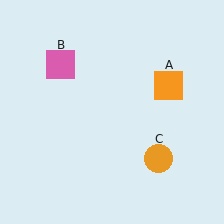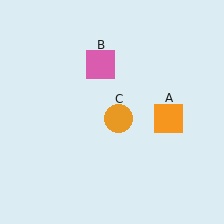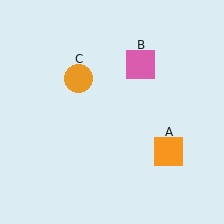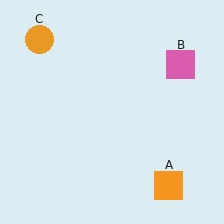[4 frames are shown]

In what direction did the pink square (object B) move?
The pink square (object B) moved right.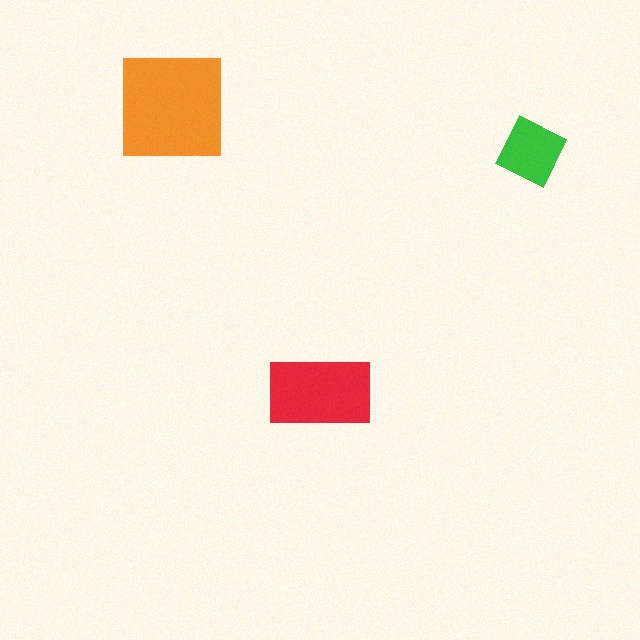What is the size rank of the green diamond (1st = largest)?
3rd.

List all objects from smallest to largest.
The green diamond, the red rectangle, the orange square.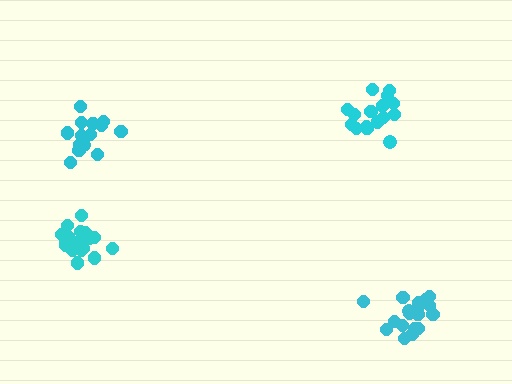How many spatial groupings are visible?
There are 4 spatial groupings.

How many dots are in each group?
Group 1: 18 dots, Group 2: 16 dots, Group 3: 16 dots, Group 4: 18 dots (68 total).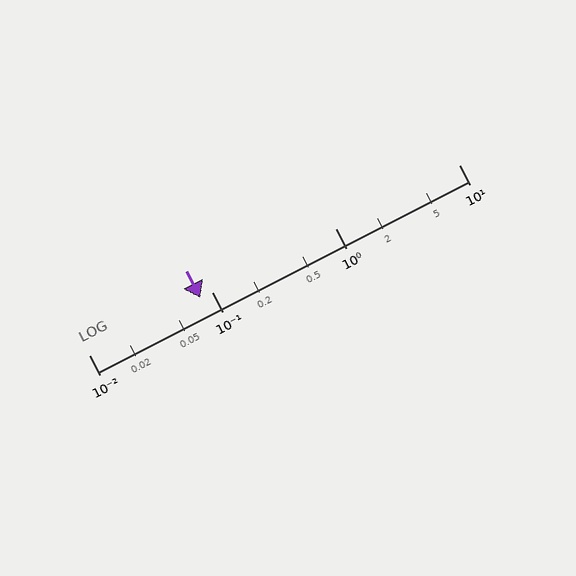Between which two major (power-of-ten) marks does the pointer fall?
The pointer is between 0.01 and 0.1.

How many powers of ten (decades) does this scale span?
The scale spans 3 decades, from 0.01 to 10.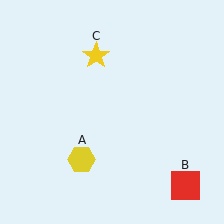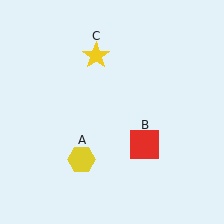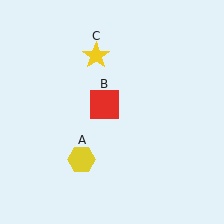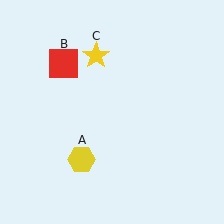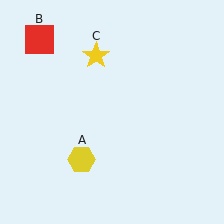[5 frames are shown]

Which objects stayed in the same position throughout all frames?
Yellow hexagon (object A) and yellow star (object C) remained stationary.